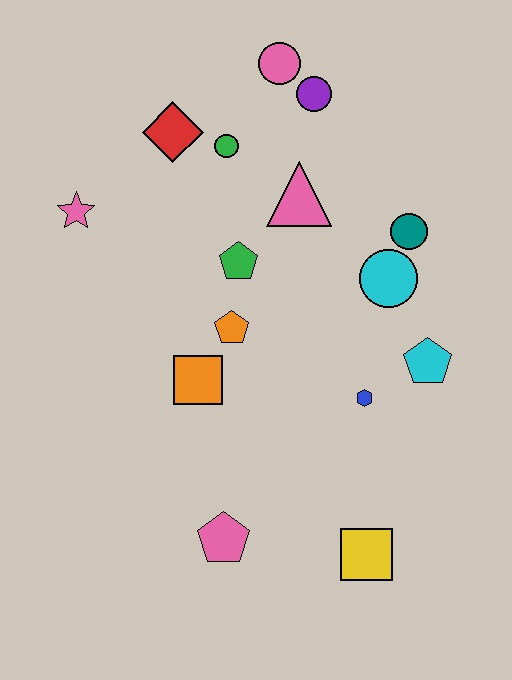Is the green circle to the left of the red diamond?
No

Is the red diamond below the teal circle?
No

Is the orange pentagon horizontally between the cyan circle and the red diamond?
Yes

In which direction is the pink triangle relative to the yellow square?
The pink triangle is above the yellow square.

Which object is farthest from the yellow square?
The pink circle is farthest from the yellow square.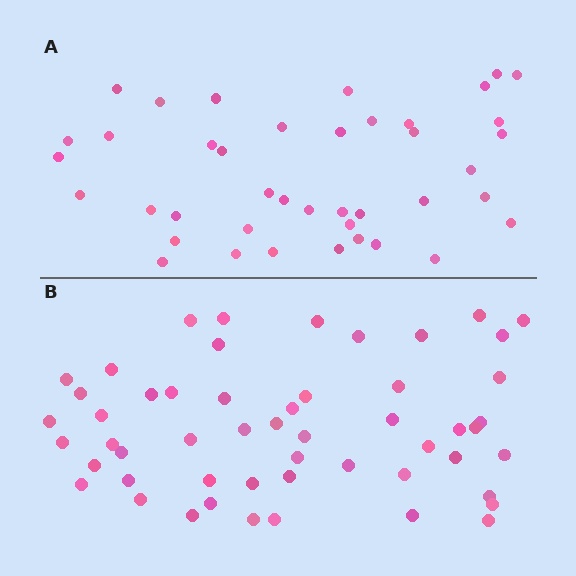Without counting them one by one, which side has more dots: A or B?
Region B (the bottom region) has more dots.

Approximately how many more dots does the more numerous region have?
Region B has roughly 12 or so more dots than region A.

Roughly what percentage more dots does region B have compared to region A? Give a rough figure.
About 30% more.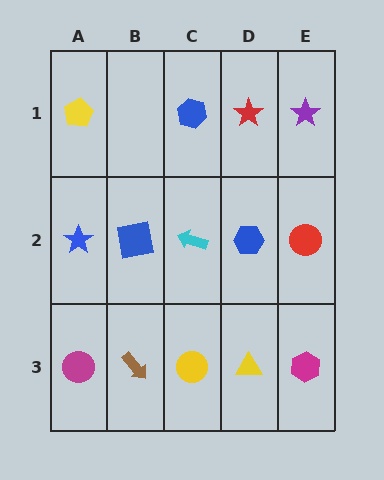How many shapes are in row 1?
4 shapes.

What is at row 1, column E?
A purple star.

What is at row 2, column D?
A blue hexagon.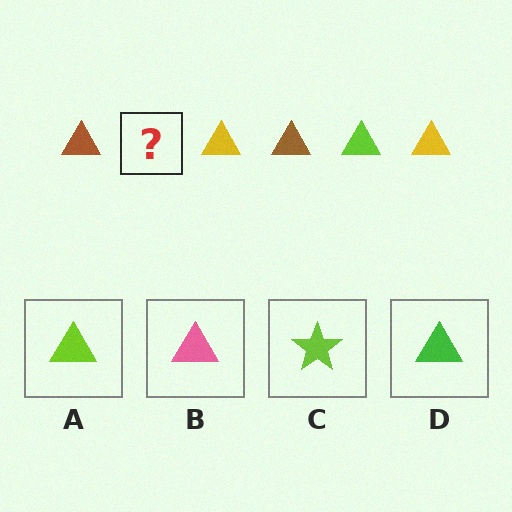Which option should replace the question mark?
Option A.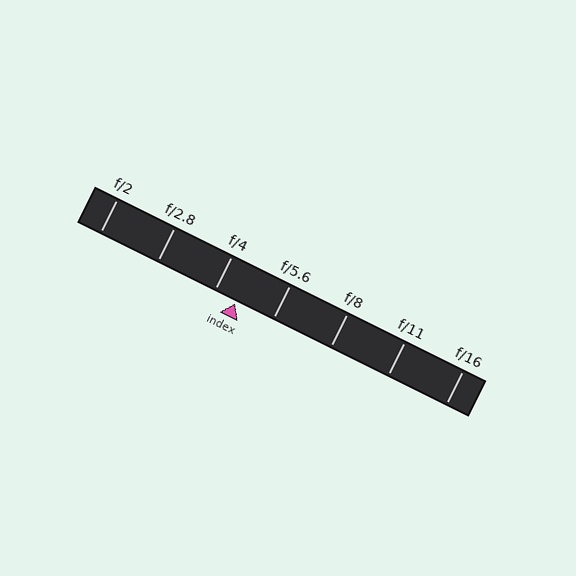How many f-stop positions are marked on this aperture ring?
There are 7 f-stop positions marked.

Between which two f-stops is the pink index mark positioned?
The index mark is between f/4 and f/5.6.